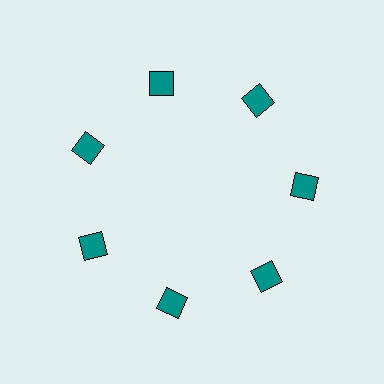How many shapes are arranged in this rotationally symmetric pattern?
There are 7 shapes, arranged in 7 groups of 1.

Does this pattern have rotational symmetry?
Yes, this pattern has 7-fold rotational symmetry. It looks the same after rotating 51 degrees around the center.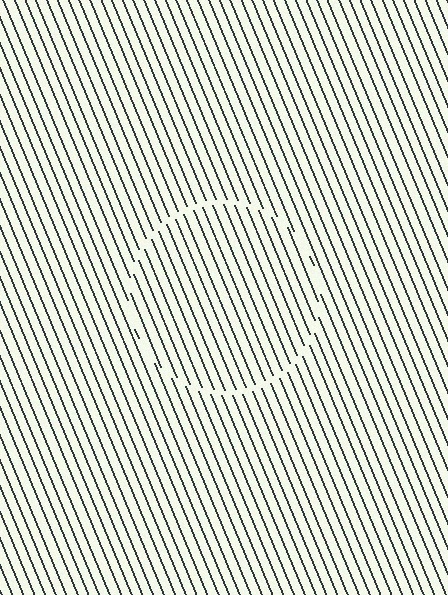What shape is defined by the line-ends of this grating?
An illusory circle. The interior of the shape contains the same grating, shifted by half a period — the contour is defined by the phase discontinuity where line-ends from the inner and outer gratings abut.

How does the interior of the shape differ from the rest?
The interior of the shape contains the same grating, shifted by half a period — the contour is defined by the phase discontinuity where line-ends from the inner and outer gratings abut.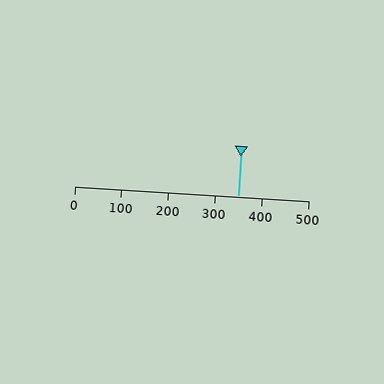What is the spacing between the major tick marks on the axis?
The major ticks are spaced 100 apart.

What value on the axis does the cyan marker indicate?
The marker indicates approximately 350.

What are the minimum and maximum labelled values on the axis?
The axis runs from 0 to 500.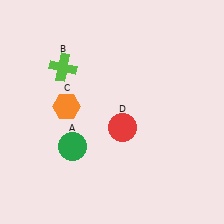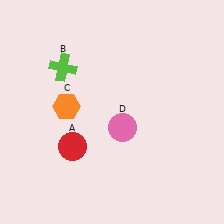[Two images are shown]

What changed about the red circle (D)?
In Image 1, D is red. In Image 2, it changed to pink.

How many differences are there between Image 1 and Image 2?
There are 2 differences between the two images.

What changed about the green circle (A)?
In Image 1, A is green. In Image 2, it changed to red.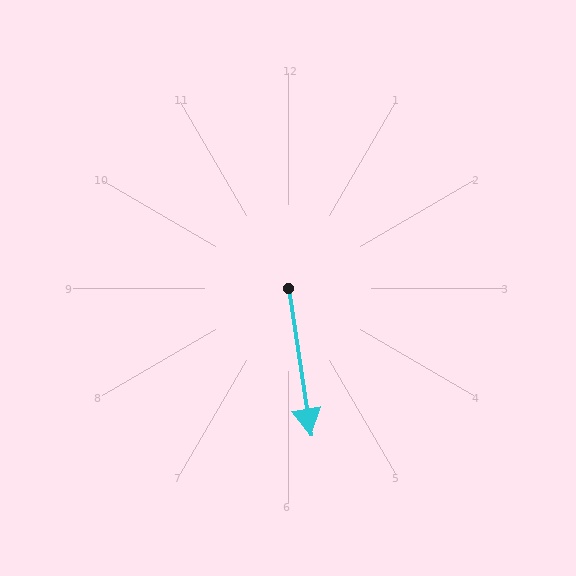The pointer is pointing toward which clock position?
Roughly 6 o'clock.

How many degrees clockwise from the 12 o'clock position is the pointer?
Approximately 171 degrees.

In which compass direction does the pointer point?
South.